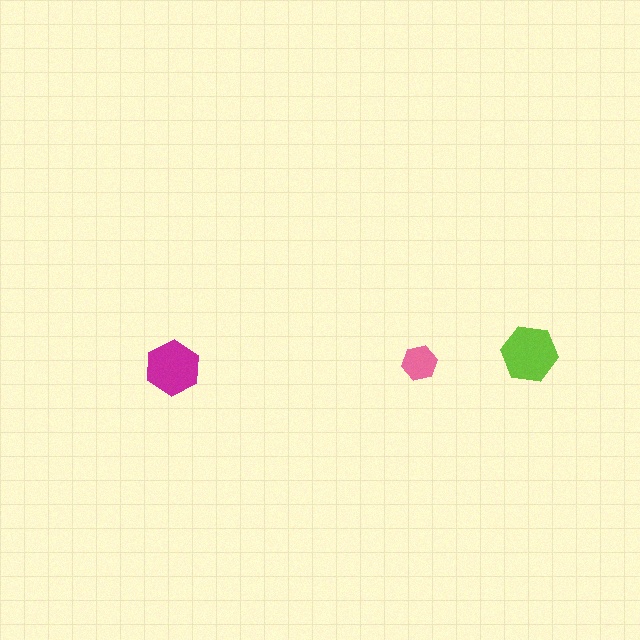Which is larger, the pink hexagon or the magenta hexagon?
The magenta one.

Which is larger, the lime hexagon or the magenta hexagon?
The lime one.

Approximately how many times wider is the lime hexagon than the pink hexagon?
About 1.5 times wider.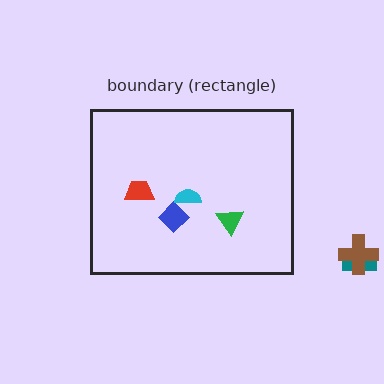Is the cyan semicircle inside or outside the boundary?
Inside.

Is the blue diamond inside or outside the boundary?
Inside.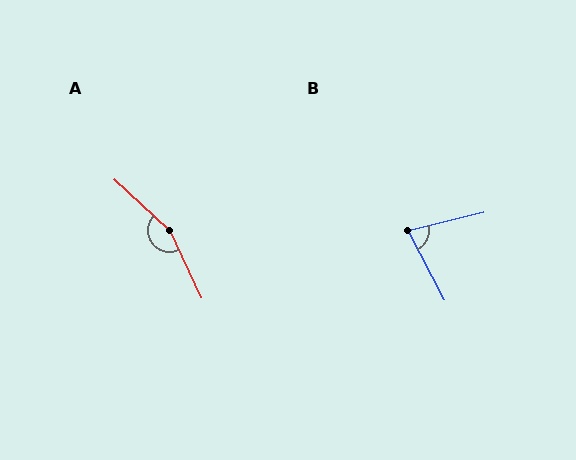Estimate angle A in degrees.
Approximately 158 degrees.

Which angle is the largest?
A, at approximately 158 degrees.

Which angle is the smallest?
B, at approximately 76 degrees.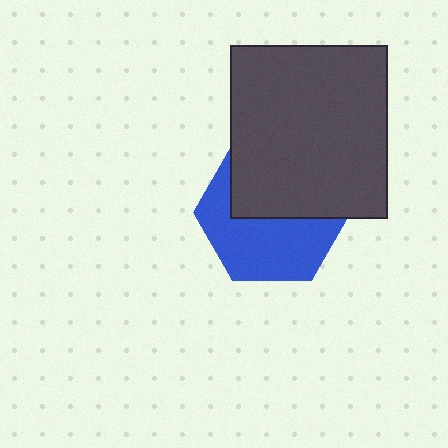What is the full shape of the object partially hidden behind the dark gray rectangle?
The partially hidden object is a blue hexagon.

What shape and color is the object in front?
The object in front is a dark gray rectangle.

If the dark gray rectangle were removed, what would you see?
You would see the complete blue hexagon.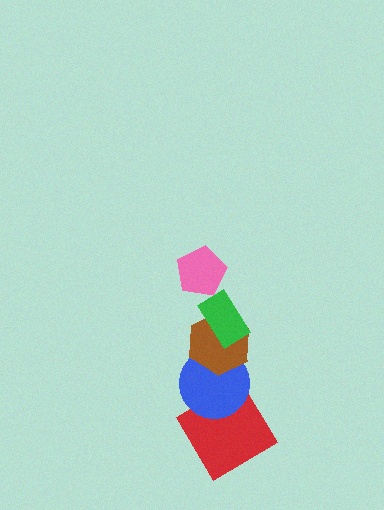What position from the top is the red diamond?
The red diamond is 5th from the top.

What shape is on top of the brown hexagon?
The green rectangle is on top of the brown hexagon.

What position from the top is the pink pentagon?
The pink pentagon is 1st from the top.